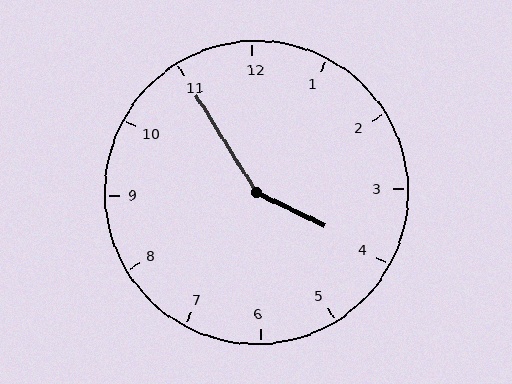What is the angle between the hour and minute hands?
Approximately 148 degrees.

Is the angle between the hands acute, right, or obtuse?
It is obtuse.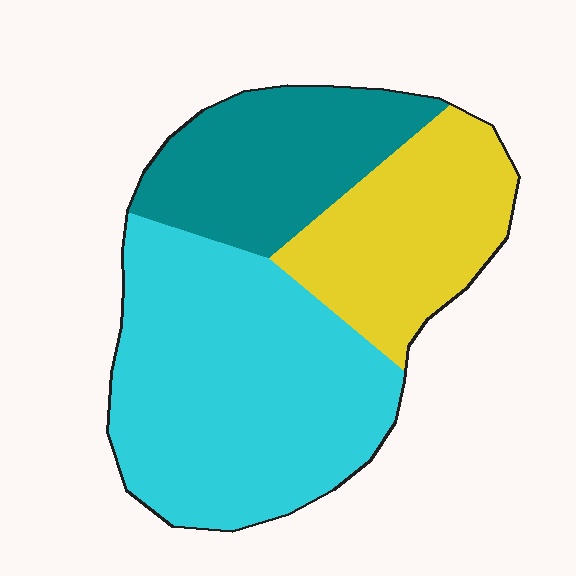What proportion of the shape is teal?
Teal takes up about one quarter (1/4) of the shape.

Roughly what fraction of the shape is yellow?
Yellow covers 26% of the shape.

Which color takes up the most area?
Cyan, at roughly 50%.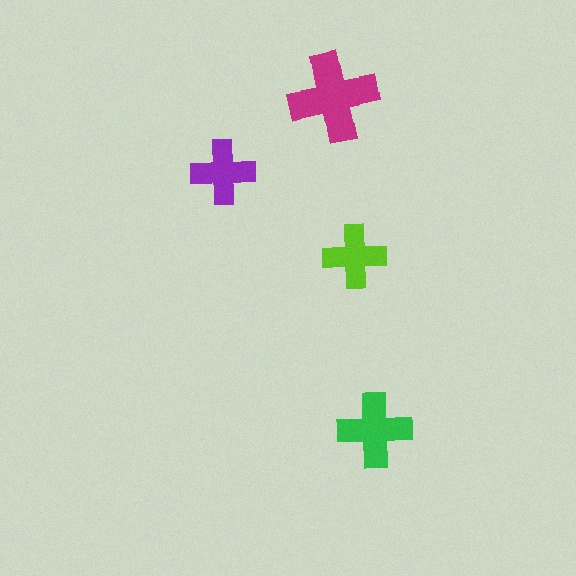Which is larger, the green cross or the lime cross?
The green one.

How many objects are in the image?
There are 4 objects in the image.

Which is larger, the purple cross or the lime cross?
The purple one.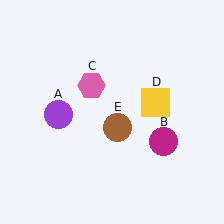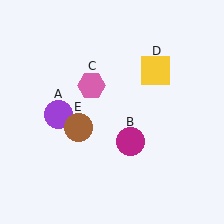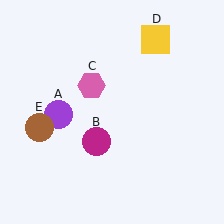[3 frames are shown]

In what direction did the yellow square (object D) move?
The yellow square (object D) moved up.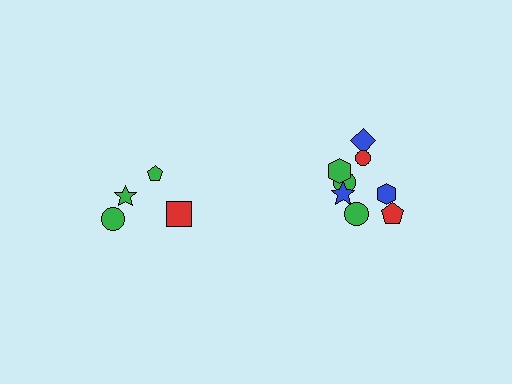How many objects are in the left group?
There are 4 objects.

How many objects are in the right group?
There are 8 objects.